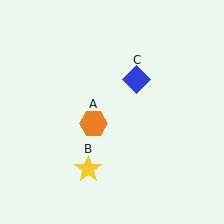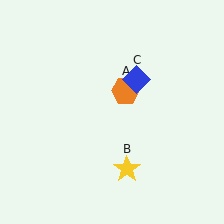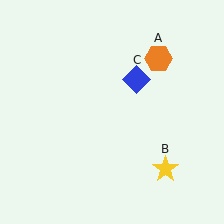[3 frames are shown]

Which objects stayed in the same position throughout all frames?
Blue diamond (object C) remained stationary.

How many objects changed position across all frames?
2 objects changed position: orange hexagon (object A), yellow star (object B).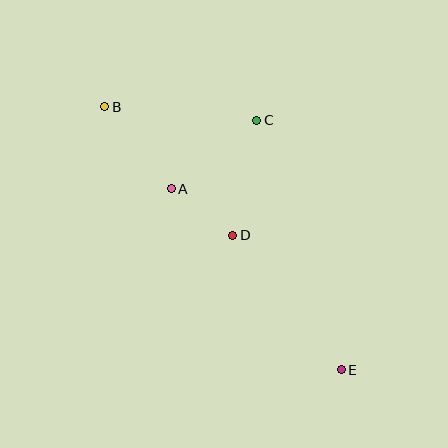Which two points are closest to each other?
Points A and D are closest to each other.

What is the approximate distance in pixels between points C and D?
The distance between C and D is approximately 118 pixels.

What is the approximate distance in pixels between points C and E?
The distance between C and E is approximately 264 pixels.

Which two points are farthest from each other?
Points B and E are farthest from each other.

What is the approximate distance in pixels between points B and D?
The distance between B and D is approximately 181 pixels.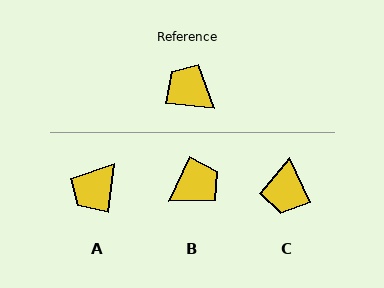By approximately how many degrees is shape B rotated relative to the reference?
Approximately 109 degrees clockwise.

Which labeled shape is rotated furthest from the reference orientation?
C, about 121 degrees away.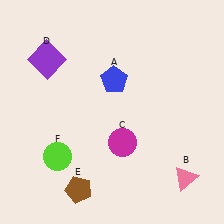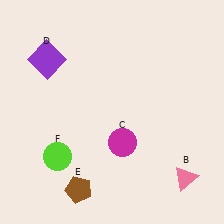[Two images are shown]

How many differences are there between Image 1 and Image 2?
There is 1 difference between the two images.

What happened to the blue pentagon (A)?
The blue pentagon (A) was removed in Image 2. It was in the top-right area of Image 1.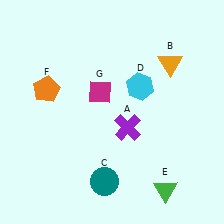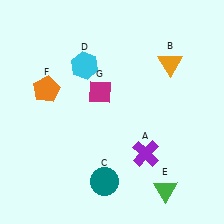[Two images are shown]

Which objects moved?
The objects that moved are: the purple cross (A), the cyan hexagon (D).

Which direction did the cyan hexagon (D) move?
The cyan hexagon (D) moved left.